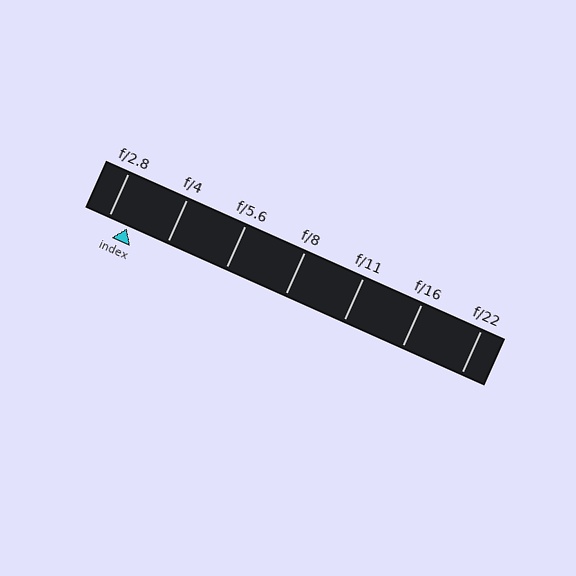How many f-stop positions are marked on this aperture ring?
There are 7 f-stop positions marked.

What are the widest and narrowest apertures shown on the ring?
The widest aperture shown is f/2.8 and the narrowest is f/22.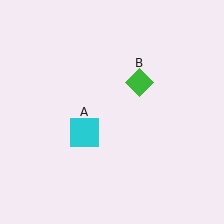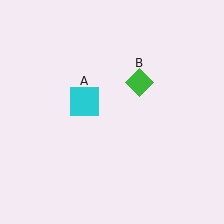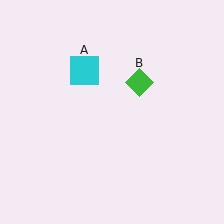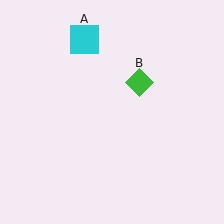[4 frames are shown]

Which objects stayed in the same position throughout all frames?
Green diamond (object B) remained stationary.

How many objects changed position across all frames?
1 object changed position: cyan square (object A).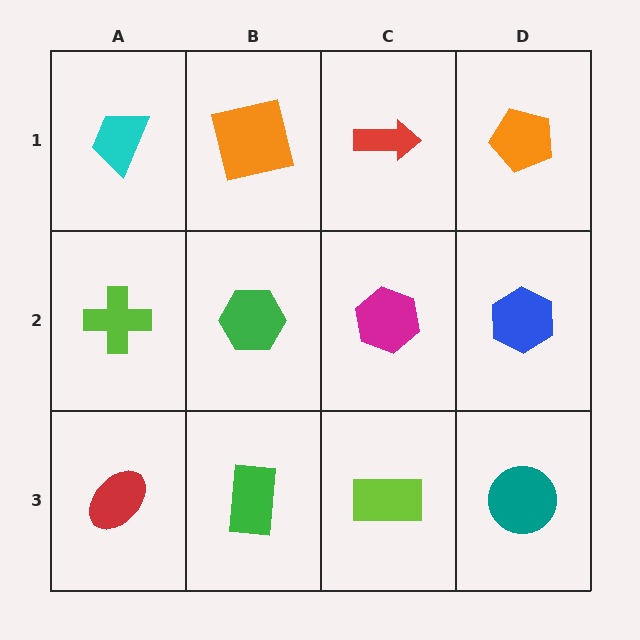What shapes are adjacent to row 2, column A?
A cyan trapezoid (row 1, column A), a red ellipse (row 3, column A), a green hexagon (row 2, column B).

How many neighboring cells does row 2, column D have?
3.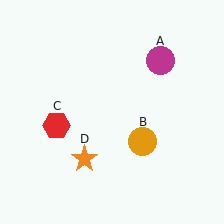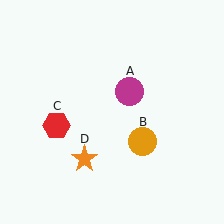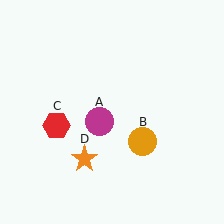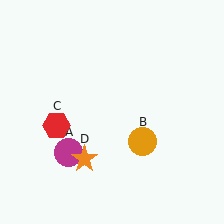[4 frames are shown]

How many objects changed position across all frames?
1 object changed position: magenta circle (object A).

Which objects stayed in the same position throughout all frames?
Orange circle (object B) and red hexagon (object C) and orange star (object D) remained stationary.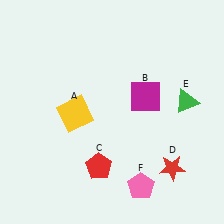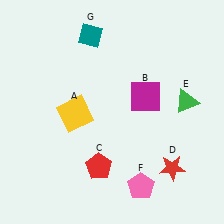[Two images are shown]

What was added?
A teal diamond (G) was added in Image 2.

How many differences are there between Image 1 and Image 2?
There is 1 difference between the two images.